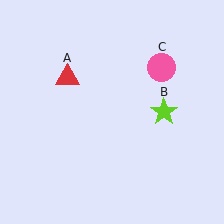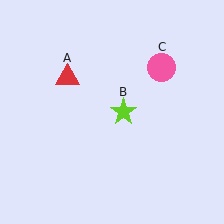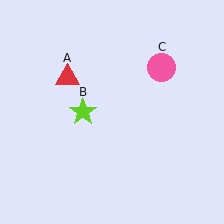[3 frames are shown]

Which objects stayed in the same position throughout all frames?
Red triangle (object A) and pink circle (object C) remained stationary.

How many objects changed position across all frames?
1 object changed position: lime star (object B).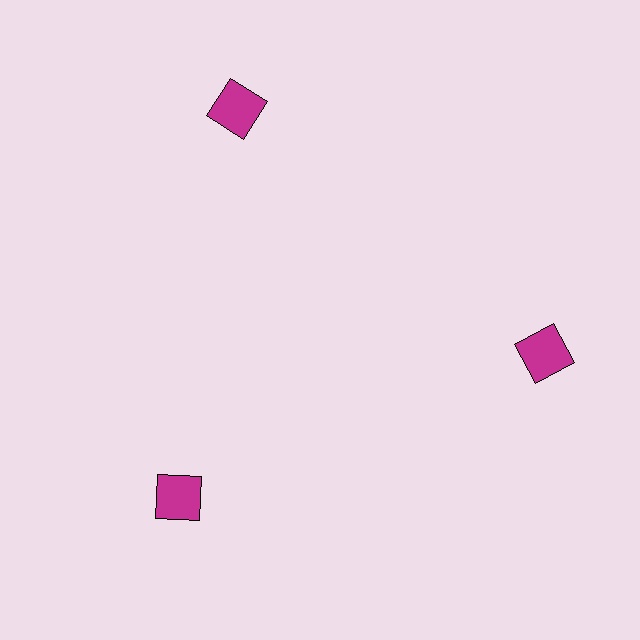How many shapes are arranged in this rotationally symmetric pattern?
There are 3 shapes, arranged in 3 groups of 1.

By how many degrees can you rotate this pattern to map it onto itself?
The pattern maps onto itself every 120 degrees of rotation.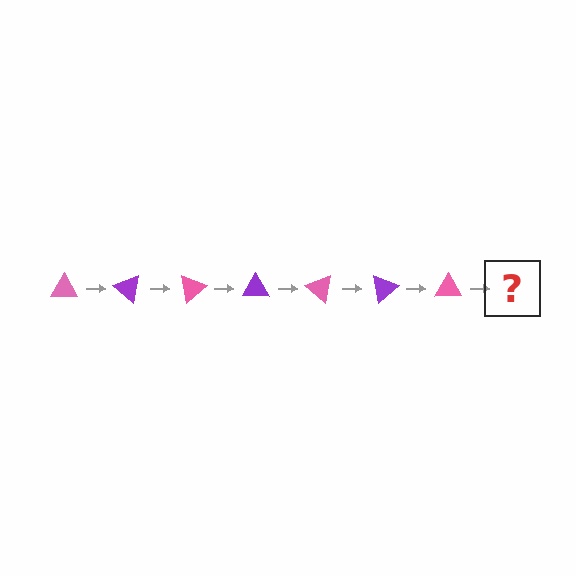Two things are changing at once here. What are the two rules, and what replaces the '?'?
The two rules are that it rotates 40 degrees each step and the color cycles through pink and purple. The '?' should be a purple triangle, rotated 280 degrees from the start.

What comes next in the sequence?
The next element should be a purple triangle, rotated 280 degrees from the start.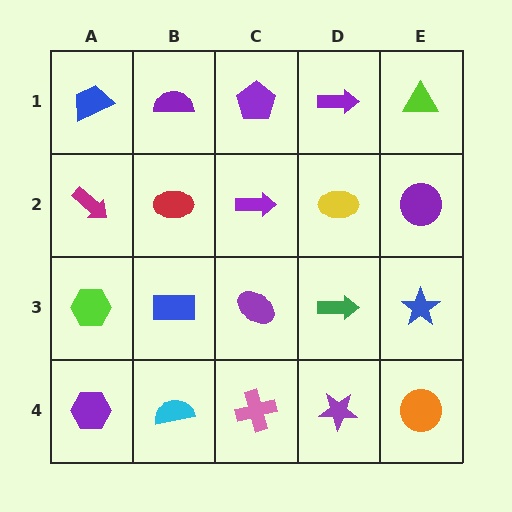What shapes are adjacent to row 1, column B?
A red ellipse (row 2, column B), a blue trapezoid (row 1, column A), a purple pentagon (row 1, column C).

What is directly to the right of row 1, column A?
A purple semicircle.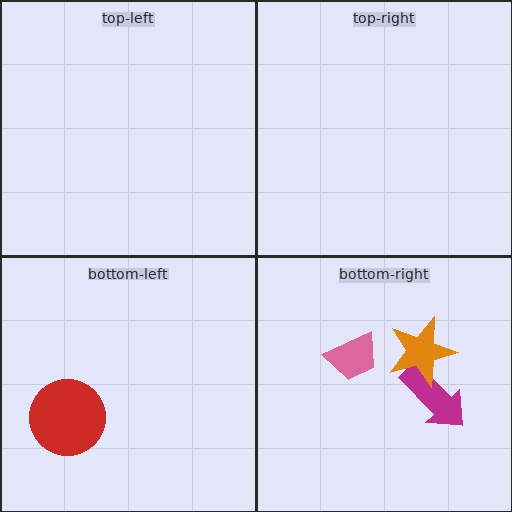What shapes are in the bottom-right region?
The magenta arrow, the orange star, the pink trapezoid.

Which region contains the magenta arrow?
The bottom-right region.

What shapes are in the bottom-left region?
The red circle.